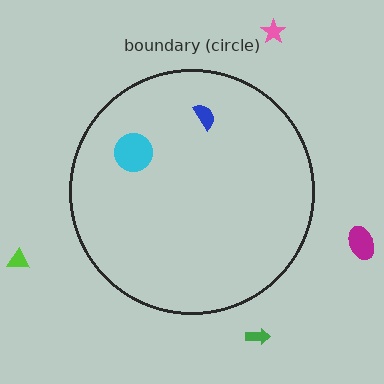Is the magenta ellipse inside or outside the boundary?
Outside.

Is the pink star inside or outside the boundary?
Outside.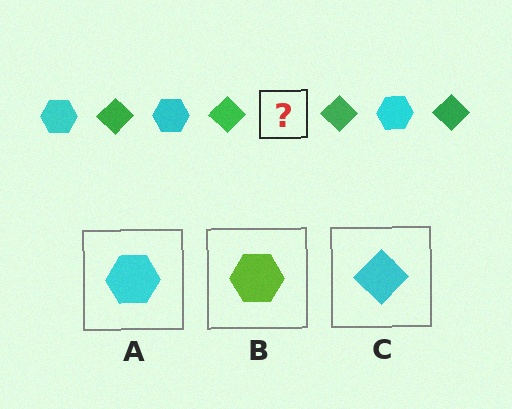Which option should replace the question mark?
Option A.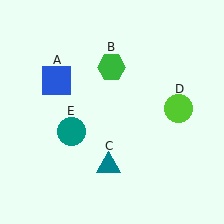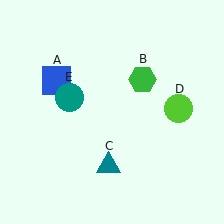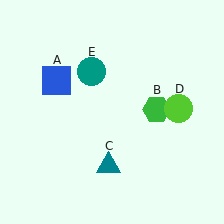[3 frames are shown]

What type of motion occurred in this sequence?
The green hexagon (object B), teal circle (object E) rotated clockwise around the center of the scene.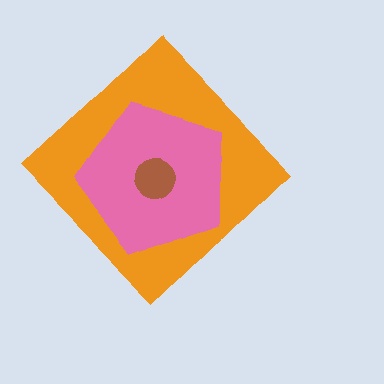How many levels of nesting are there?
3.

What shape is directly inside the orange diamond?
The pink pentagon.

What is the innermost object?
The brown circle.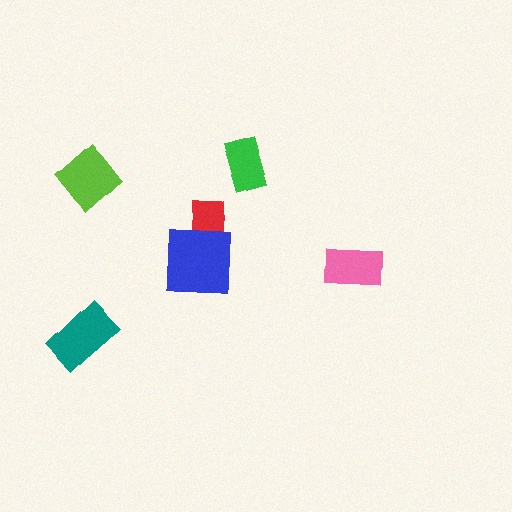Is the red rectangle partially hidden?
Yes, it is partially covered by another shape.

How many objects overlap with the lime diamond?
0 objects overlap with the lime diamond.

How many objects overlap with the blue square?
1 object overlaps with the blue square.